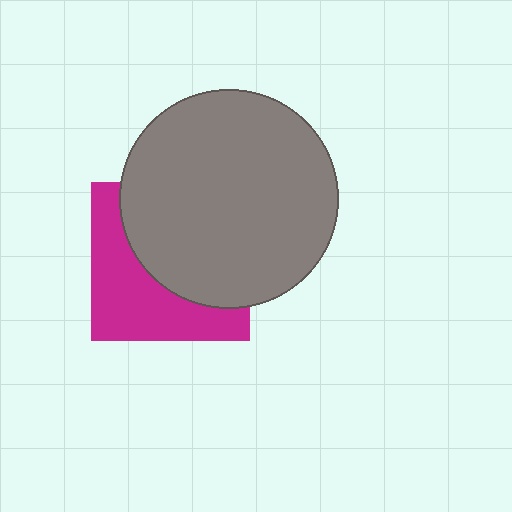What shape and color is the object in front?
The object in front is a gray circle.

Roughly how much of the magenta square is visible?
A small part of it is visible (roughly 45%).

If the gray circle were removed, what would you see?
You would see the complete magenta square.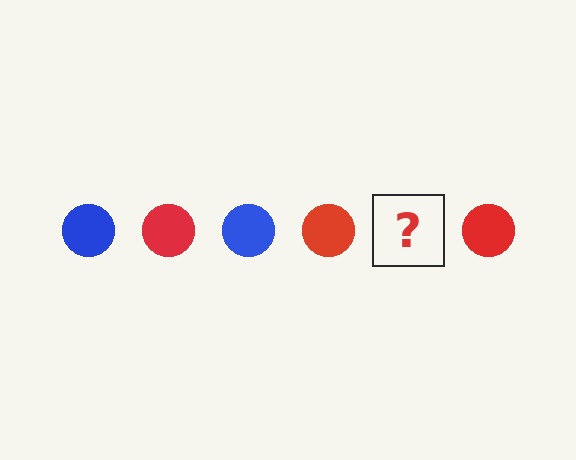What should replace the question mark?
The question mark should be replaced with a blue circle.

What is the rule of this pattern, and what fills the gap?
The rule is that the pattern cycles through blue, red circles. The gap should be filled with a blue circle.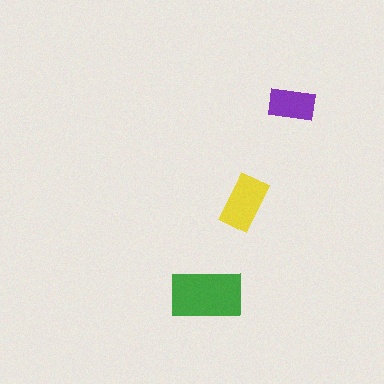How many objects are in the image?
There are 3 objects in the image.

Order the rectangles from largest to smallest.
the green one, the yellow one, the purple one.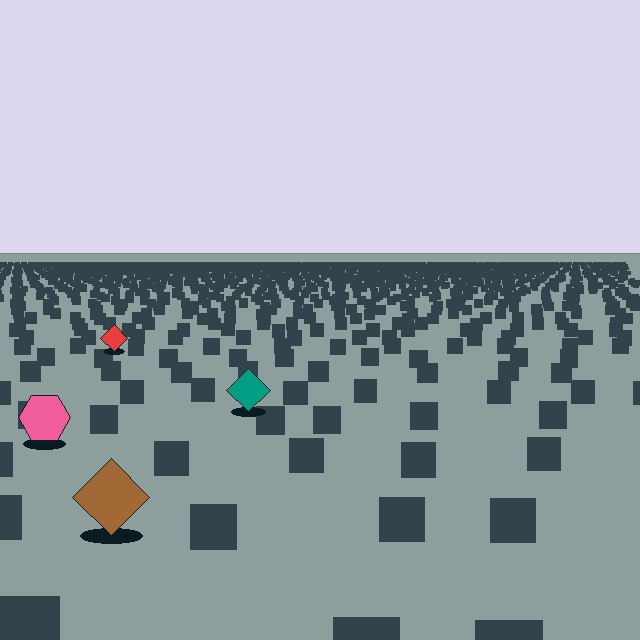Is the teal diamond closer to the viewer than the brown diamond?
No. The brown diamond is closer — you can tell from the texture gradient: the ground texture is coarser near it.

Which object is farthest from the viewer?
The red diamond is farthest from the viewer. It appears smaller and the ground texture around it is denser.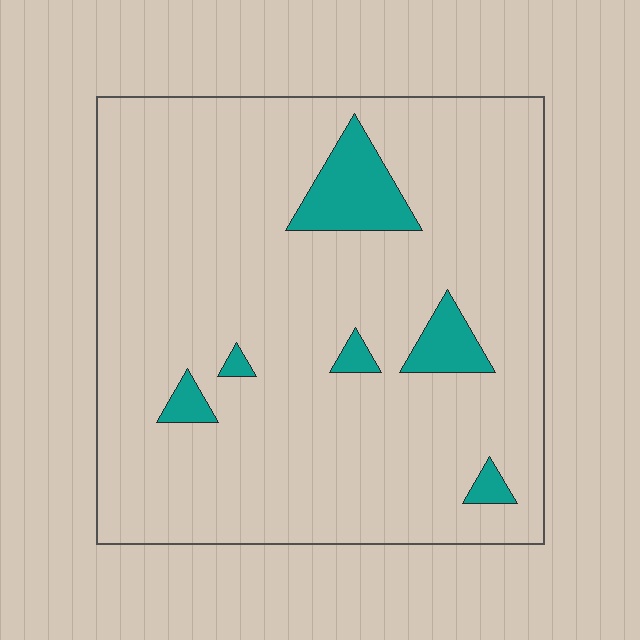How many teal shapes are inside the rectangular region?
6.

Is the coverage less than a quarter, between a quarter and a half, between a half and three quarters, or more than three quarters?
Less than a quarter.